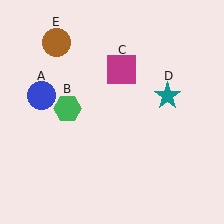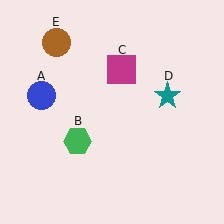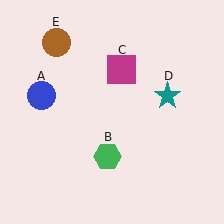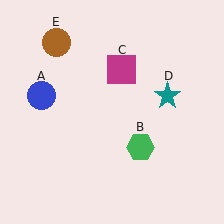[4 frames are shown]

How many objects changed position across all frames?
1 object changed position: green hexagon (object B).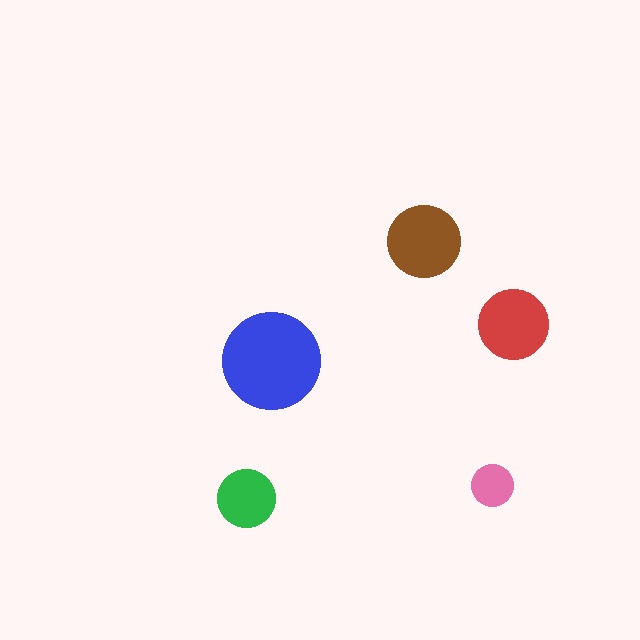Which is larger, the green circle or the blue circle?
The blue one.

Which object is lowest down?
The green circle is bottommost.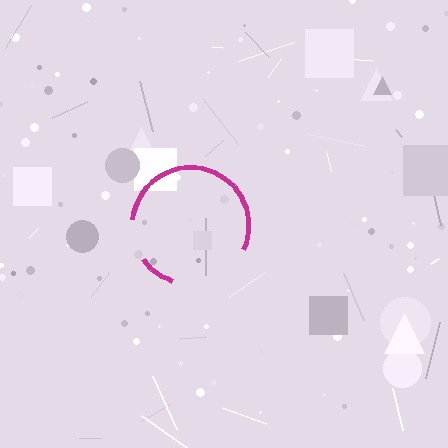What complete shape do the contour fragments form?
The contour fragments form a circle.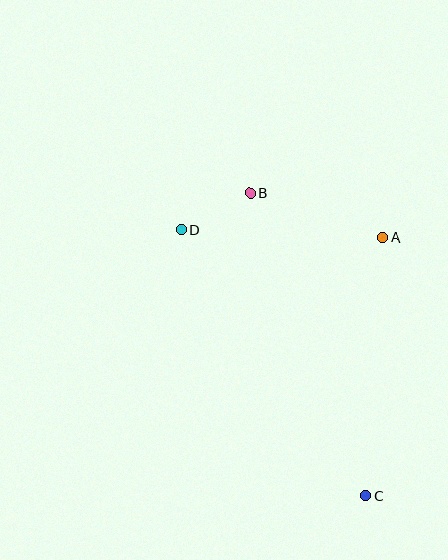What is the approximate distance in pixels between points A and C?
The distance between A and C is approximately 259 pixels.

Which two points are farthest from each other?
Points B and C are farthest from each other.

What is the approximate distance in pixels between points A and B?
The distance between A and B is approximately 140 pixels.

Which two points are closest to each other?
Points B and D are closest to each other.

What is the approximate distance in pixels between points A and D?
The distance between A and D is approximately 201 pixels.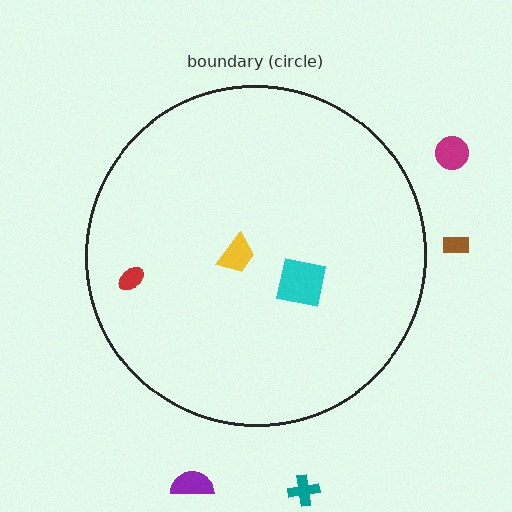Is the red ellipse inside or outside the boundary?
Inside.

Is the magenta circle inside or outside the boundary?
Outside.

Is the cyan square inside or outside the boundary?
Inside.